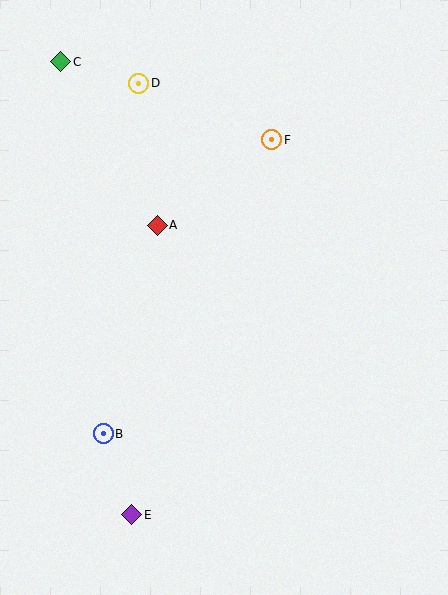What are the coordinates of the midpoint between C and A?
The midpoint between C and A is at (109, 143).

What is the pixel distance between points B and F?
The distance between B and F is 339 pixels.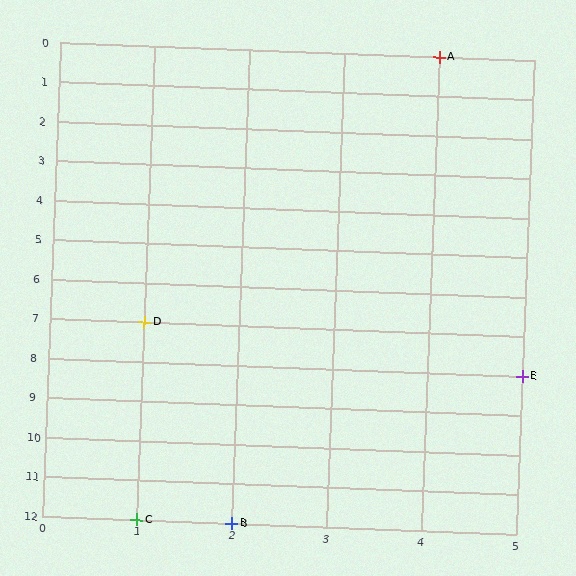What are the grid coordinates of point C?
Point C is at grid coordinates (1, 12).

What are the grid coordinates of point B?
Point B is at grid coordinates (2, 12).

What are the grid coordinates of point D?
Point D is at grid coordinates (1, 7).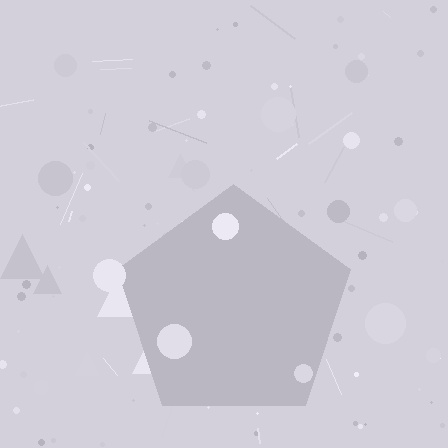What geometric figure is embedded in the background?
A pentagon is embedded in the background.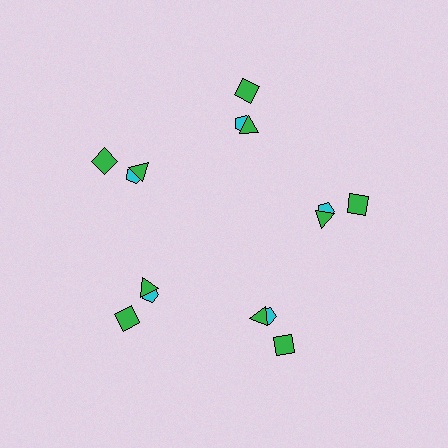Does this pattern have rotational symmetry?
Yes, this pattern has 5-fold rotational symmetry. It looks the same after rotating 72 degrees around the center.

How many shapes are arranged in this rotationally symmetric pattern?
There are 15 shapes, arranged in 5 groups of 3.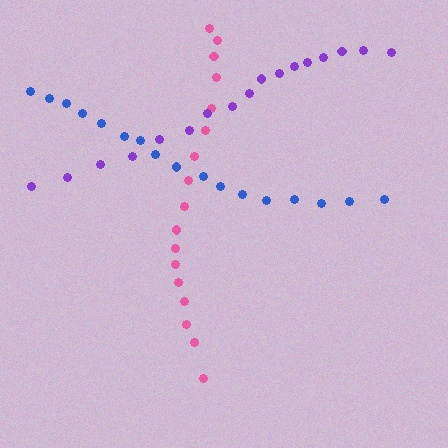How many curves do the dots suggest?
There are 3 distinct paths.